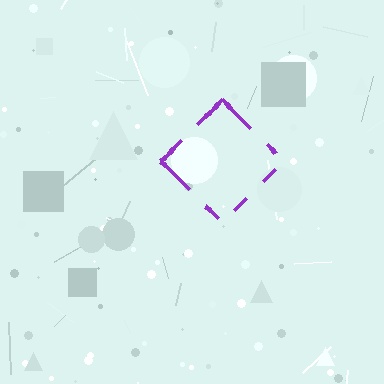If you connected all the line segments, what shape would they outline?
They would outline a diamond.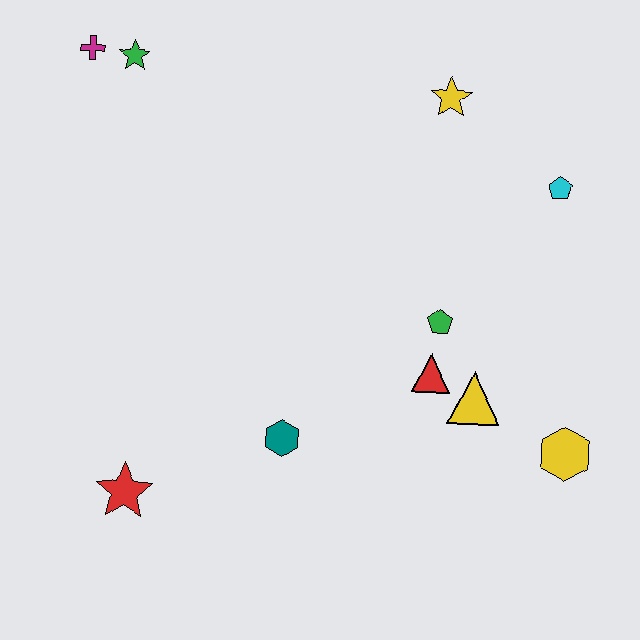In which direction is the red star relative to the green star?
The red star is below the green star.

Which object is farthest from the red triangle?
The magenta cross is farthest from the red triangle.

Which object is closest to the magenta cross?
The green star is closest to the magenta cross.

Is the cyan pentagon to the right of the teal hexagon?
Yes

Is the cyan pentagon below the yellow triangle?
No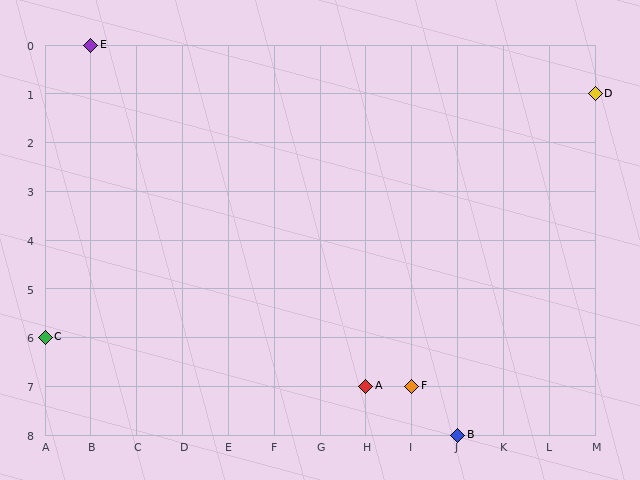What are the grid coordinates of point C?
Point C is at grid coordinates (A, 6).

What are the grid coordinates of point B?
Point B is at grid coordinates (J, 8).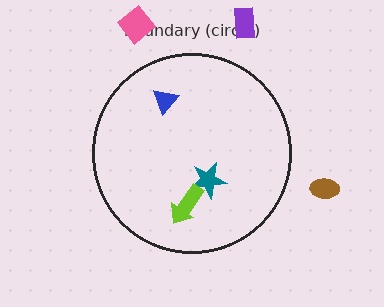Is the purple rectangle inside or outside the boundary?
Outside.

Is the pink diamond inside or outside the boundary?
Outside.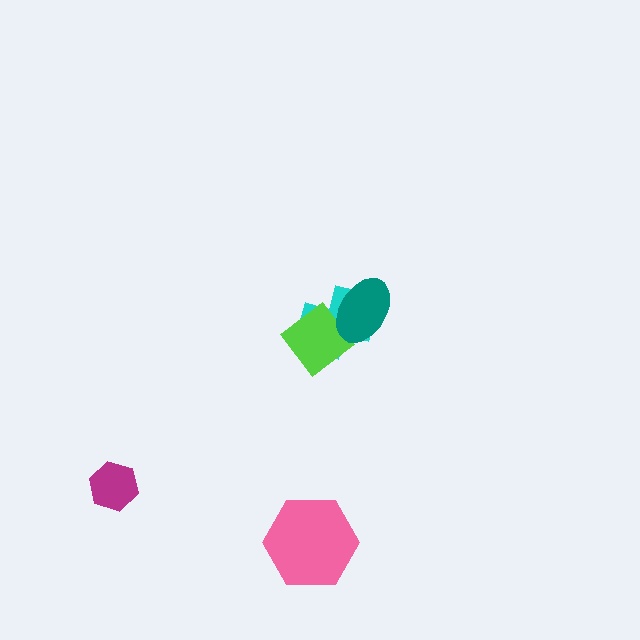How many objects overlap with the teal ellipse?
2 objects overlap with the teal ellipse.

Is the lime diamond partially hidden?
Yes, it is partially covered by another shape.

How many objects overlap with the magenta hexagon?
0 objects overlap with the magenta hexagon.